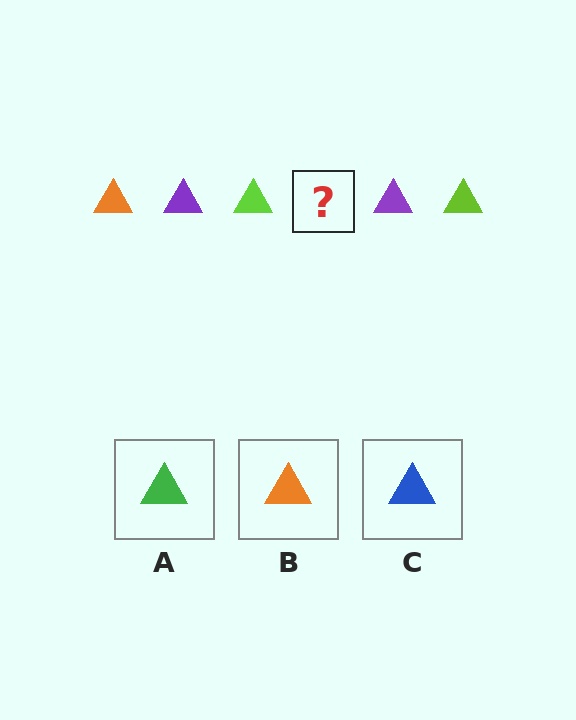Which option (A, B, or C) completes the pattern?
B.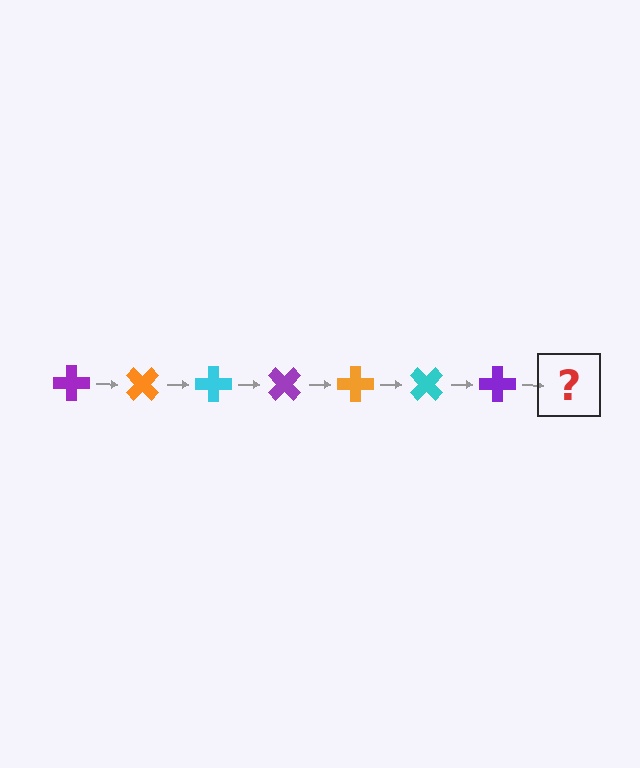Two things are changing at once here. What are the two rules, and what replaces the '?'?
The two rules are that it rotates 45 degrees each step and the color cycles through purple, orange, and cyan. The '?' should be an orange cross, rotated 315 degrees from the start.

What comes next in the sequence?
The next element should be an orange cross, rotated 315 degrees from the start.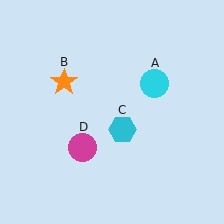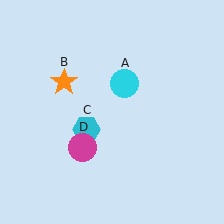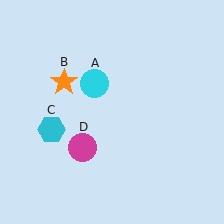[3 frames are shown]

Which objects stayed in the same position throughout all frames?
Orange star (object B) and magenta circle (object D) remained stationary.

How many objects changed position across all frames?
2 objects changed position: cyan circle (object A), cyan hexagon (object C).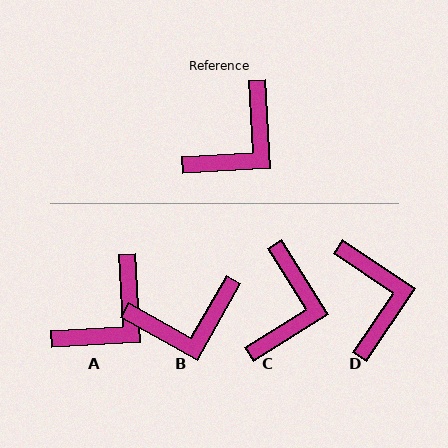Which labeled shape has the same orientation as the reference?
A.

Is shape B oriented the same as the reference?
No, it is off by about 33 degrees.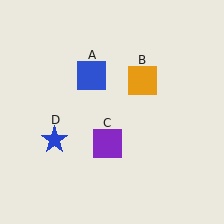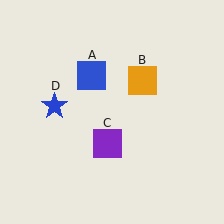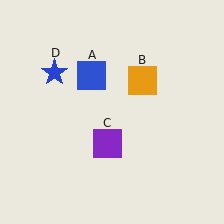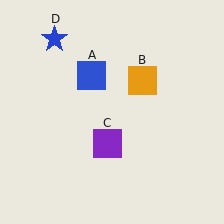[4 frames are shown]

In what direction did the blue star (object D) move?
The blue star (object D) moved up.